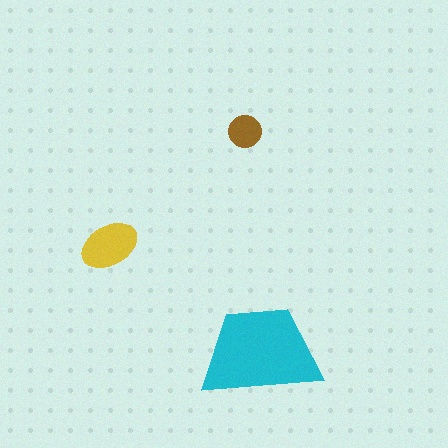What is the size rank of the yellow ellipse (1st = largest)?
2nd.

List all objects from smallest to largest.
The brown circle, the yellow ellipse, the cyan trapezoid.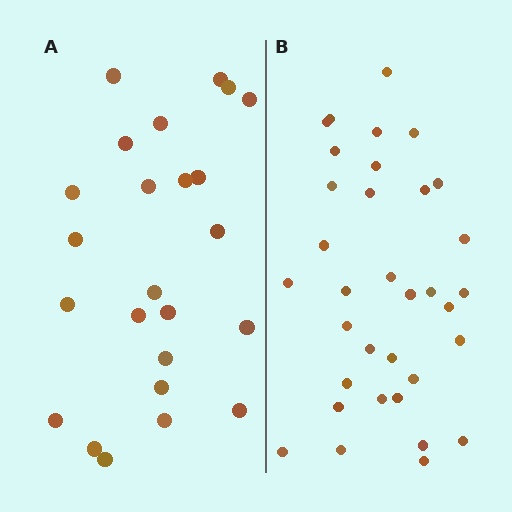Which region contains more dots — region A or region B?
Region B (the right region) has more dots.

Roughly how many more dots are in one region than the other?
Region B has roughly 10 or so more dots than region A.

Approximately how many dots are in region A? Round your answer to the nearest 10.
About 20 dots. (The exact count is 24, which rounds to 20.)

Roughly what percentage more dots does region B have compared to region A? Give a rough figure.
About 40% more.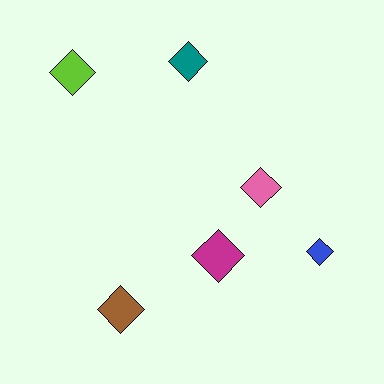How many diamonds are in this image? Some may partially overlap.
There are 6 diamonds.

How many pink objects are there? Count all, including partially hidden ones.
There is 1 pink object.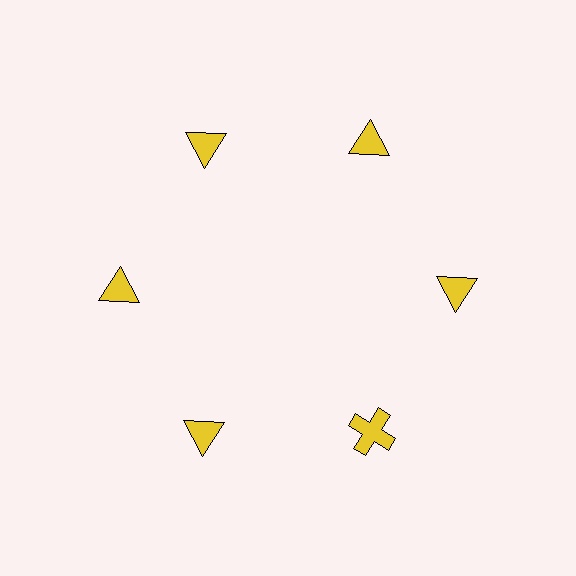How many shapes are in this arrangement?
There are 6 shapes arranged in a ring pattern.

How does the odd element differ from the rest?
It has a different shape: cross instead of triangle.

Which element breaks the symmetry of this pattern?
The yellow cross at roughly the 5 o'clock position breaks the symmetry. All other shapes are yellow triangles.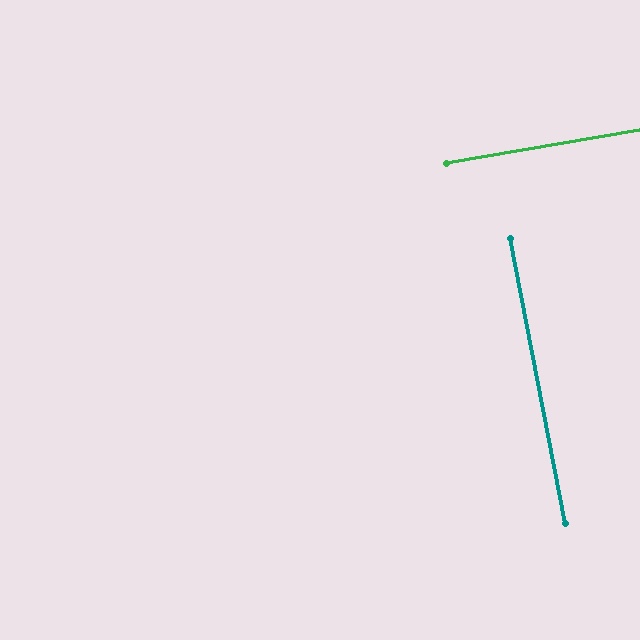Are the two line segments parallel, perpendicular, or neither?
Perpendicular — they meet at approximately 89°.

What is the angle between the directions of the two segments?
Approximately 89 degrees.